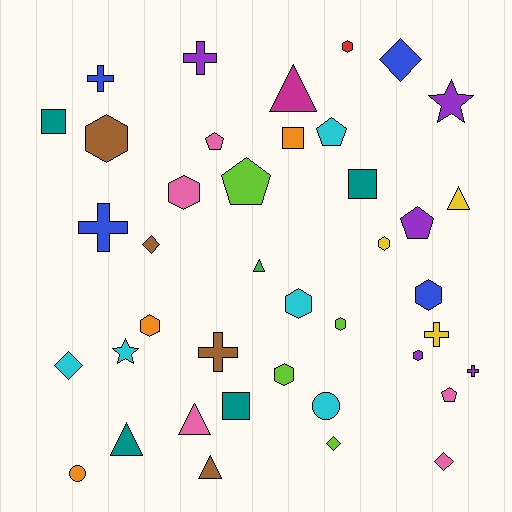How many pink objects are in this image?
There are 5 pink objects.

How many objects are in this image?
There are 40 objects.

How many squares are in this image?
There are 4 squares.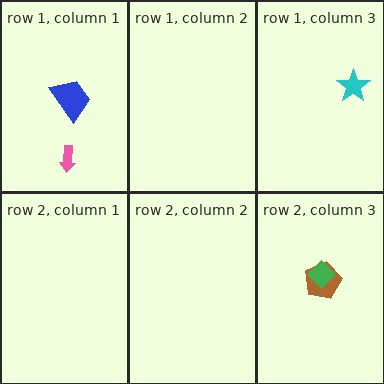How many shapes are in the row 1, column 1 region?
2.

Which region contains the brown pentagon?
The row 2, column 3 region.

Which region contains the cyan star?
The row 1, column 3 region.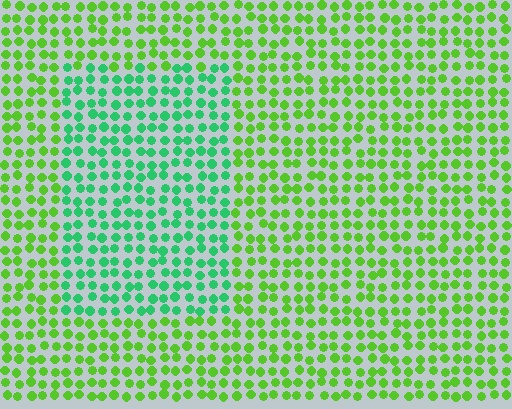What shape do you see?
I see a rectangle.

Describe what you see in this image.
The image is filled with small lime elements in a uniform arrangement. A rectangle-shaped region is visible where the elements are tinted to a slightly different hue, forming a subtle color boundary.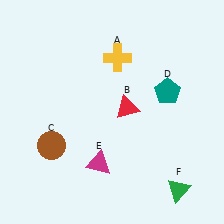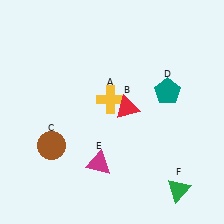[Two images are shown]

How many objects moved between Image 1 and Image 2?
1 object moved between the two images.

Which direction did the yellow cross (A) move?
The yellow cross (A) moved down.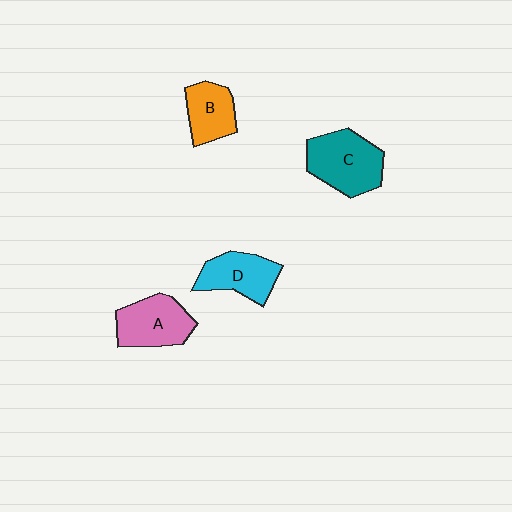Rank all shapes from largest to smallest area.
From largest to smallest: C (teal), A (pink), D (cyan), B (orange).